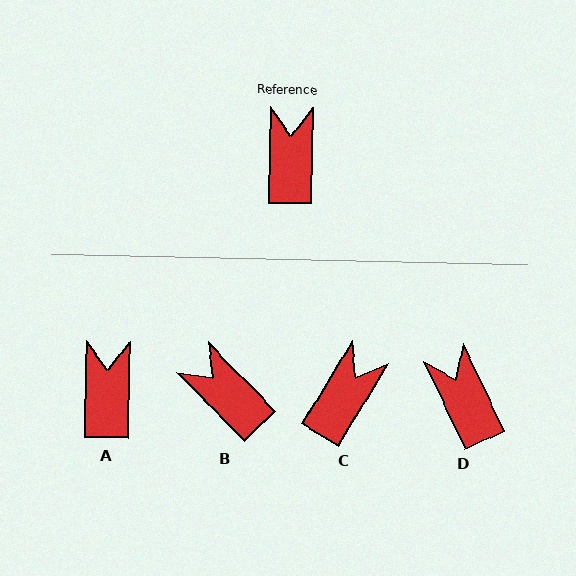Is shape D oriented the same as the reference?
No, it is off by about 26 degrees.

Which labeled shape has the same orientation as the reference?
A.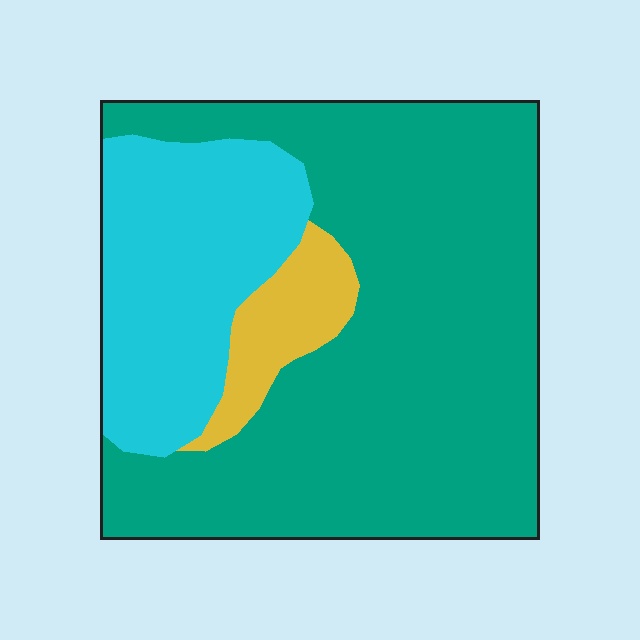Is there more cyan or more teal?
Teal.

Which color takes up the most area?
Teal, at roughly 65%.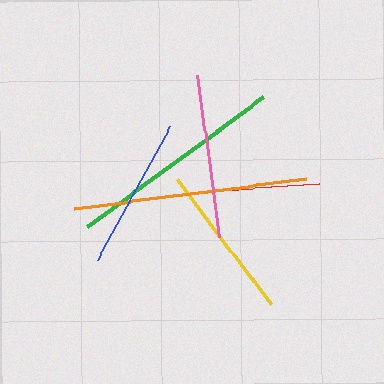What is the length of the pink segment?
The pink segment is approximately 164 pixels long.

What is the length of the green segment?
The green segment is approximately 218 pixels long.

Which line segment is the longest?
The orange line is the longest at approximately 234 pixels.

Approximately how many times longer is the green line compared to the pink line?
The green line is approximately 1.3 times the length of the pink line.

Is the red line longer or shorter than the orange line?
The orange line is longer than the red line.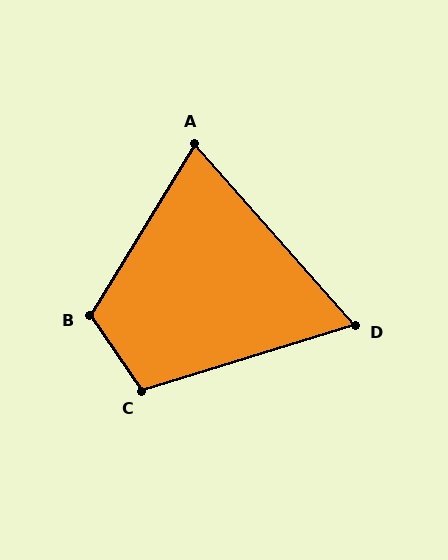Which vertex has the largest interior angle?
B, at approximately 114 degrees.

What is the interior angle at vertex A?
Approximately 73 degrees (acute).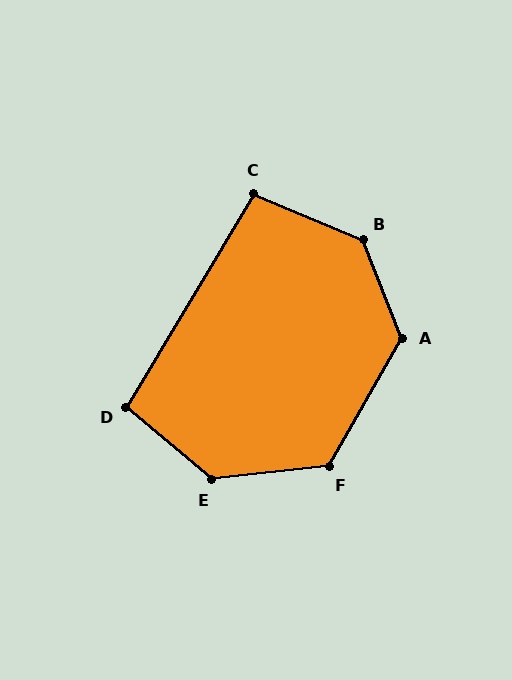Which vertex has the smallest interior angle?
C, at approximately 98 degrees.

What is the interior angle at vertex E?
Approximately 134 degrees (obtuse).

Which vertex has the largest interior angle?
B, at approximately 135 degrees.